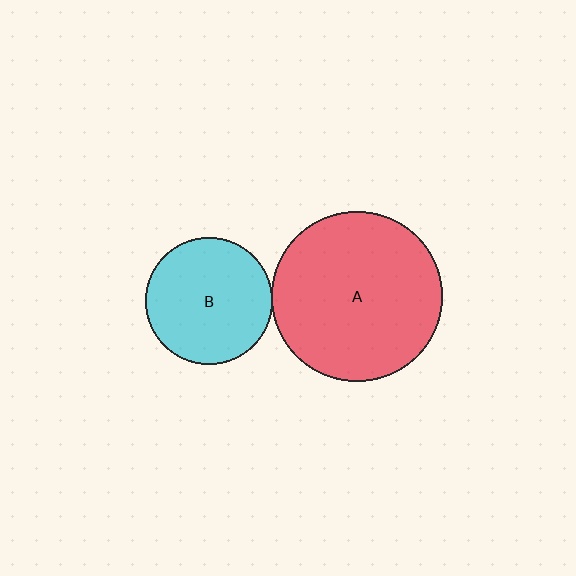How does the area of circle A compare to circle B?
Approximately 1.8 times.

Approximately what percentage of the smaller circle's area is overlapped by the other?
Approximately 5%.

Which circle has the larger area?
Circle A (red).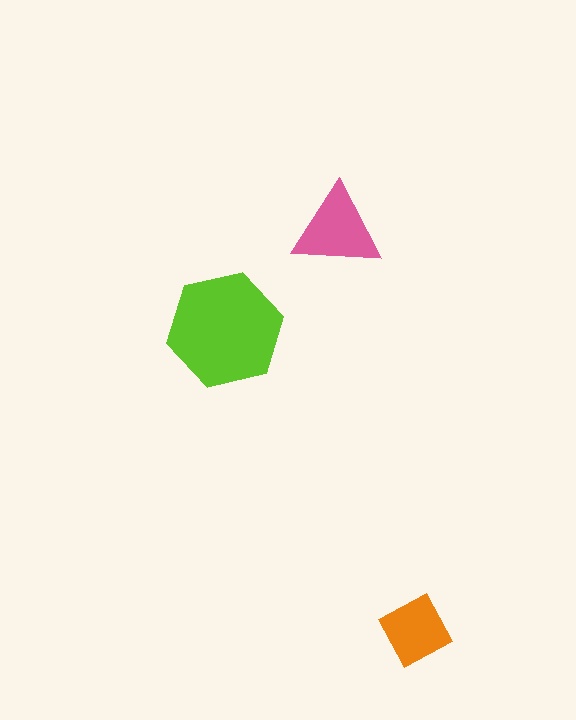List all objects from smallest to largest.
The orange square, the pink triangle, the lime hexagon.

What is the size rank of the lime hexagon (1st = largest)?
1st.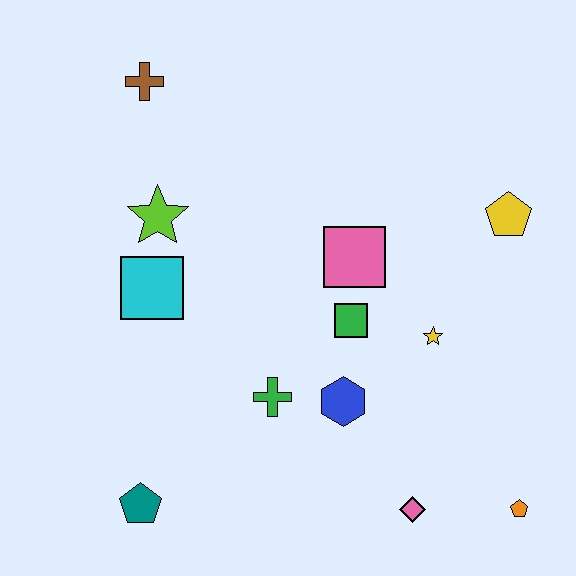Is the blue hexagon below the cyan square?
Yes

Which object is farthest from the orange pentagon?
The brown cross is farthest from the orange pentagon.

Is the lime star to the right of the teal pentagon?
Yes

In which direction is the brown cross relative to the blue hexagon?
The brown cross is above the blue hexagon.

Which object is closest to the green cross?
The blue hexagon is closest to the green cross.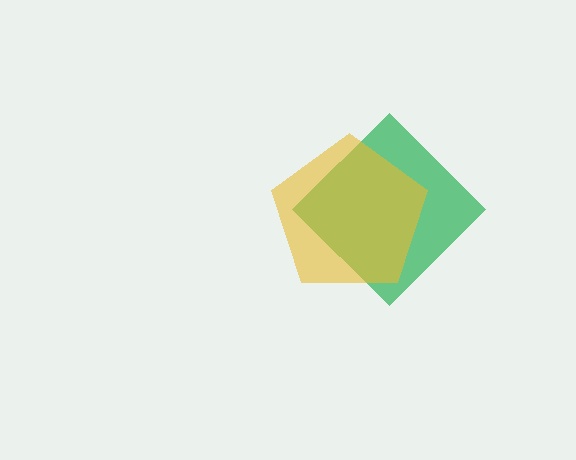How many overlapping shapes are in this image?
There are 2 overlapping shapes in the image.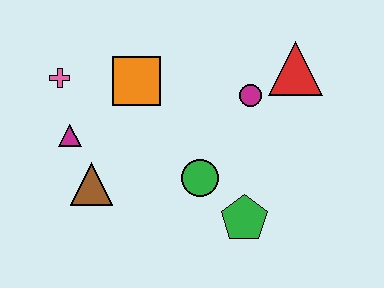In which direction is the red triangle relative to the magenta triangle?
The red triangle is to the right of the magenta triangle.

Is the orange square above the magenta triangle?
Yes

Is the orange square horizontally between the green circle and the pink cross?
Yes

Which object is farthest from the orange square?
The green pentagon is farthest from the orange square.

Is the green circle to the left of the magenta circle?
Yes